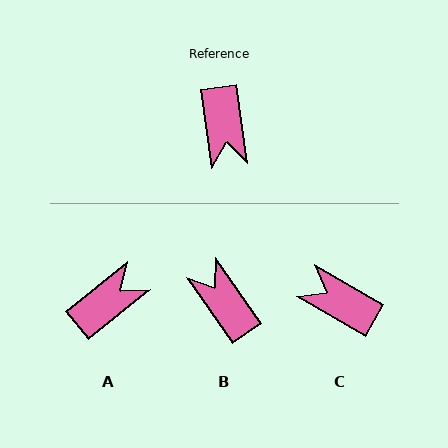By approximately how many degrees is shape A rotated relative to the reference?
Approximately 121 degrees counter-clockwise.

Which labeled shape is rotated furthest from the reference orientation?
B, about 153 degrees away.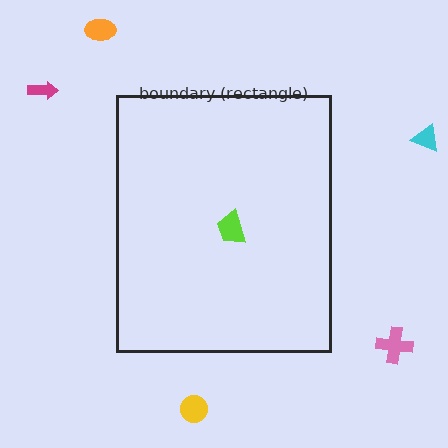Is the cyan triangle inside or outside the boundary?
Outside.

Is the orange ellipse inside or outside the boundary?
Outside.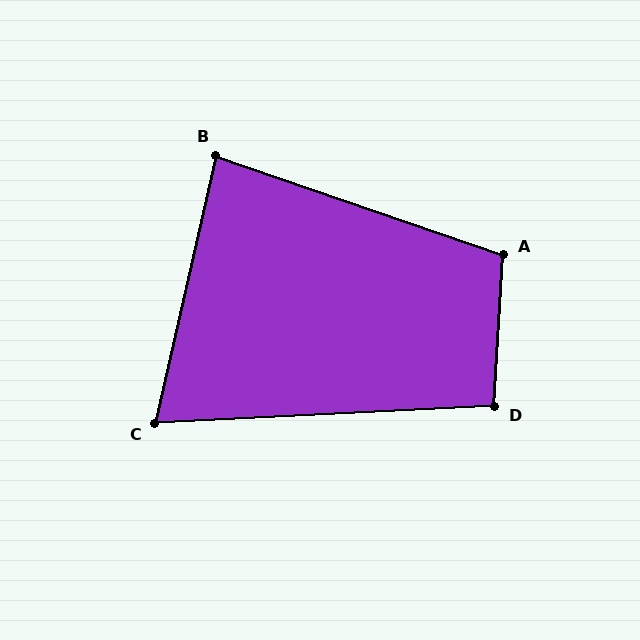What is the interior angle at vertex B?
Approximately 84 degrees (acute).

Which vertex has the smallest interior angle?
C, at approximately 74 degrees.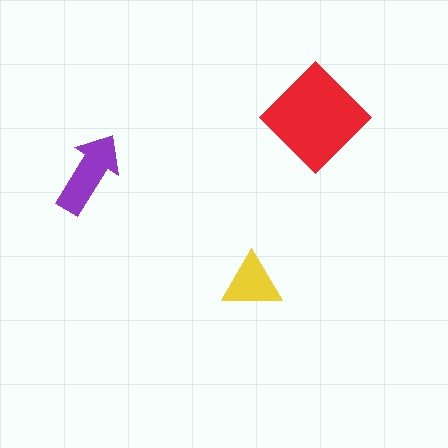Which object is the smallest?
The yellow triangle.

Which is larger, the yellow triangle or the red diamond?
The red diamond.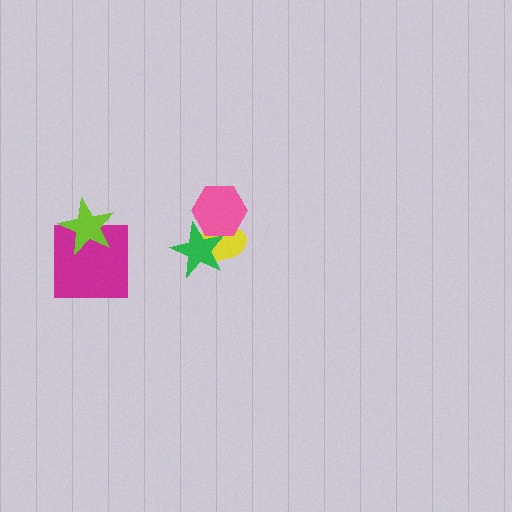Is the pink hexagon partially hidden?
Yes, it is partially covered by another shape.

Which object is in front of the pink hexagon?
The green star is in front of the pink hexagon.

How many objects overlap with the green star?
2 objects overlap with the green star.